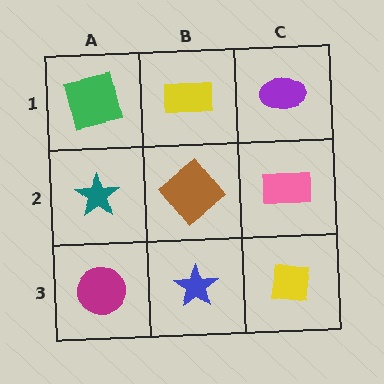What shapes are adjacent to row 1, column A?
A teal star (row 2, column A), a yellow rectangle (row 1, column B).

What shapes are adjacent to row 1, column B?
A brown diamond (row 2, column B), a green square (row 1, column A), a purple ellipse (row 1, column C).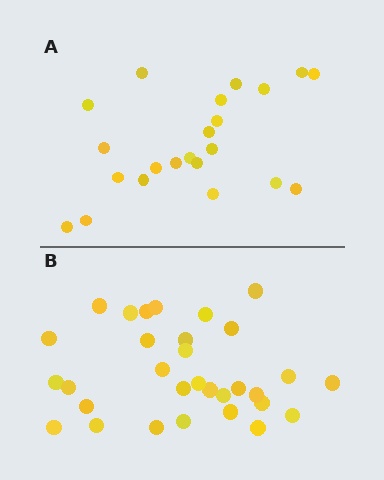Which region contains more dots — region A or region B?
Region B (the bottom region) has more dots.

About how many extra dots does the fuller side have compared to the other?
Region B has roughly 8 or so more dots than region A.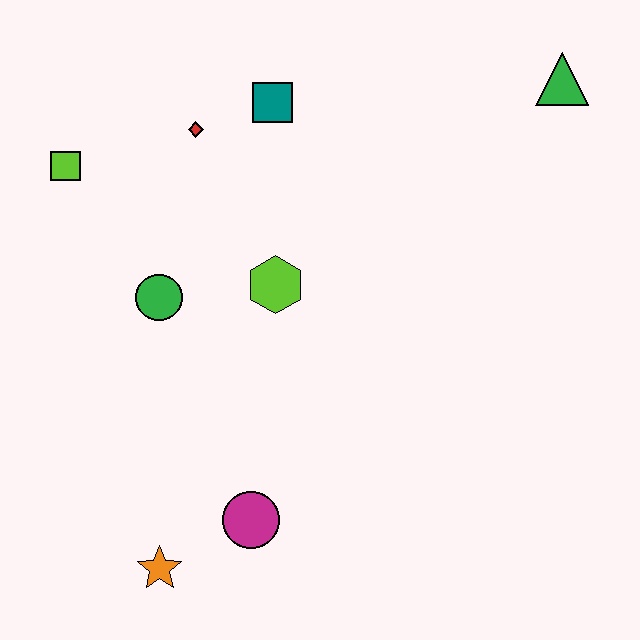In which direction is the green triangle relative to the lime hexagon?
The green triangle is to the right of the lime hexagon.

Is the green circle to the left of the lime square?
No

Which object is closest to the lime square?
The red diamond is closest to the lime square.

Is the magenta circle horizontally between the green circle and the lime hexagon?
Yes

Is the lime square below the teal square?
Yes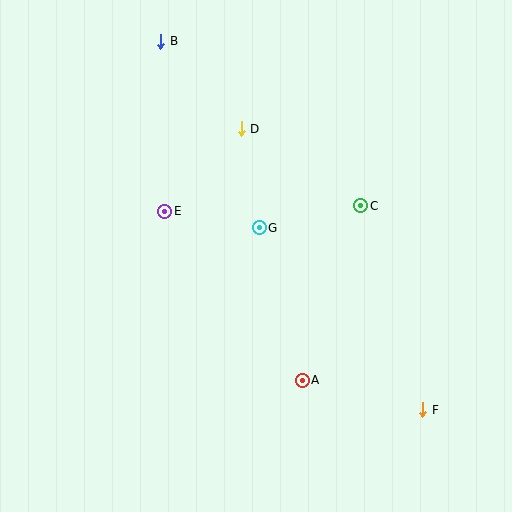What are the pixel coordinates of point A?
Point A is at (302, 380).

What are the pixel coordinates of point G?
Point G is at (259, 228).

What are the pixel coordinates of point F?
Point F is at (423, 410).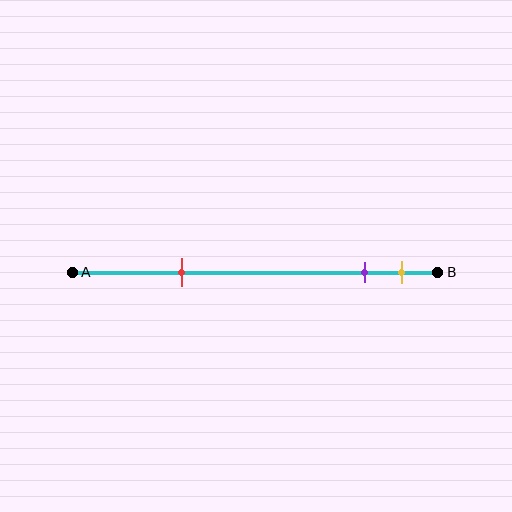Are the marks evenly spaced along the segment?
No, the marks are not evenly spaced.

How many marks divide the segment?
There are 3 marks dividing the segment.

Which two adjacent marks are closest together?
The purple and yellow marks are the closest adjacent pair.